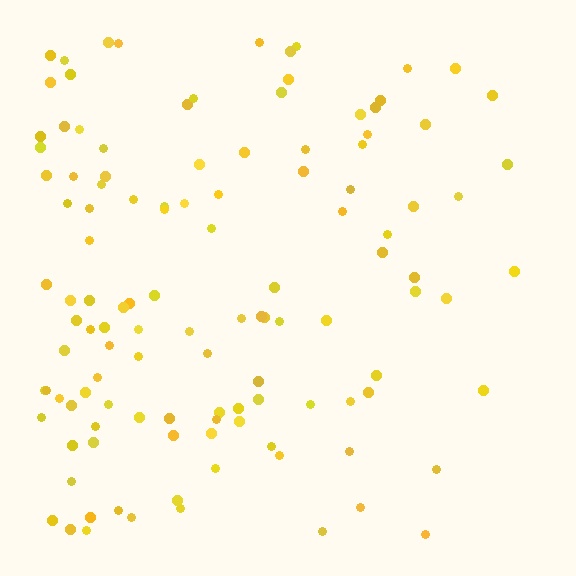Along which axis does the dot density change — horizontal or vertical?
Horizontal.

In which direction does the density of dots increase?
From right to left, with the left side densest.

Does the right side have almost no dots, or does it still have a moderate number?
Still a moderate number, just noticeably fewer than the left.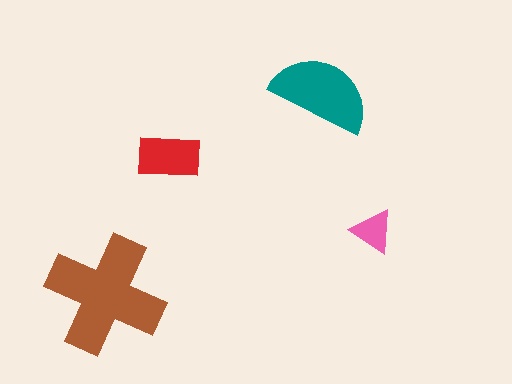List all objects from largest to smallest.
The brown cross, the teal semicircle, the red rectangle, the pink triangle.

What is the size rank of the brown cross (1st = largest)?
1st.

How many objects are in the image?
There are 4 objects in the image.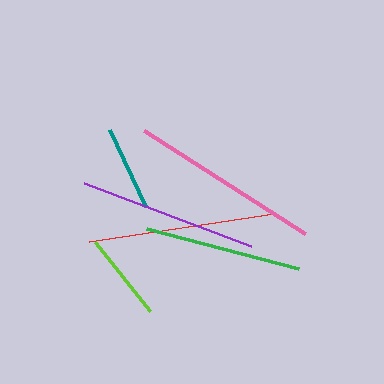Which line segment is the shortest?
The teal line is the shortest at approximately 85 pixels.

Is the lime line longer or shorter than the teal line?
The lime line is longer than the teal line.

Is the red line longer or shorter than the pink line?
The pink line is longer than the red line.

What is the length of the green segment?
The green segment is approximately 157 pixels long.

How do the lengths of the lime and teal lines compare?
The lime and teal lines are approximately the same length.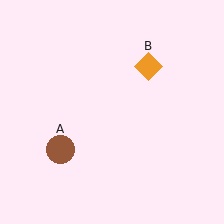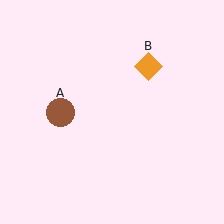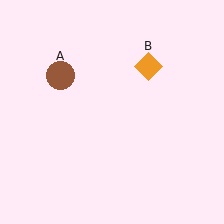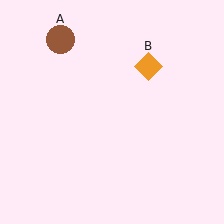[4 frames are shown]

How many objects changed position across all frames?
1 object changed position: brown circle (object A).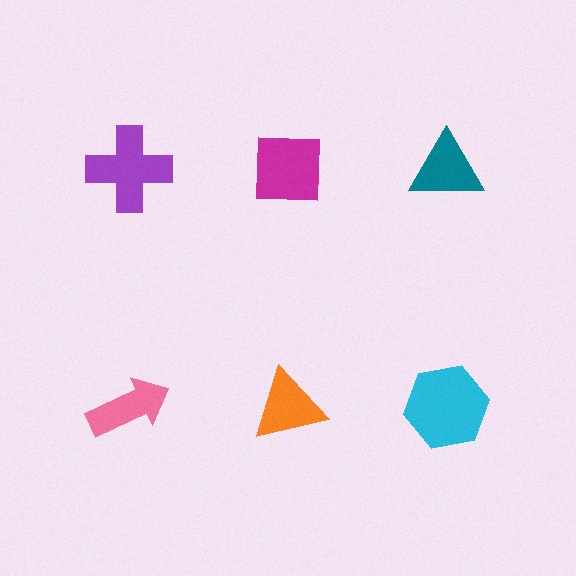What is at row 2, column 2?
An orange triangle.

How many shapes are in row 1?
3 shapes.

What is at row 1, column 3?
A teal triangle.